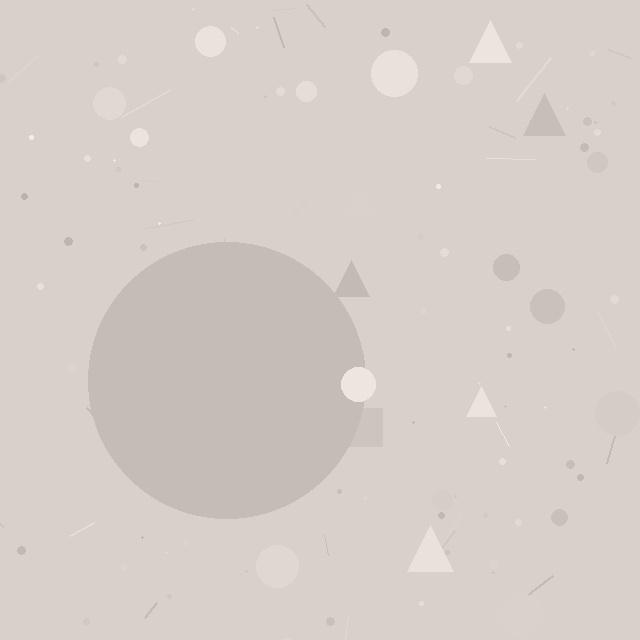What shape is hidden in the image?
A circle is hidden in the image.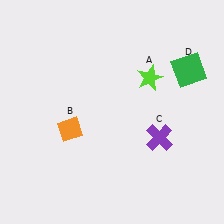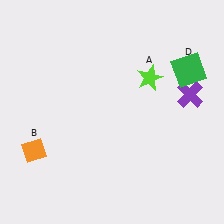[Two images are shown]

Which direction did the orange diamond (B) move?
The orange diamond (B) moved left.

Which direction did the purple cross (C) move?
The purple cross (C) moved up.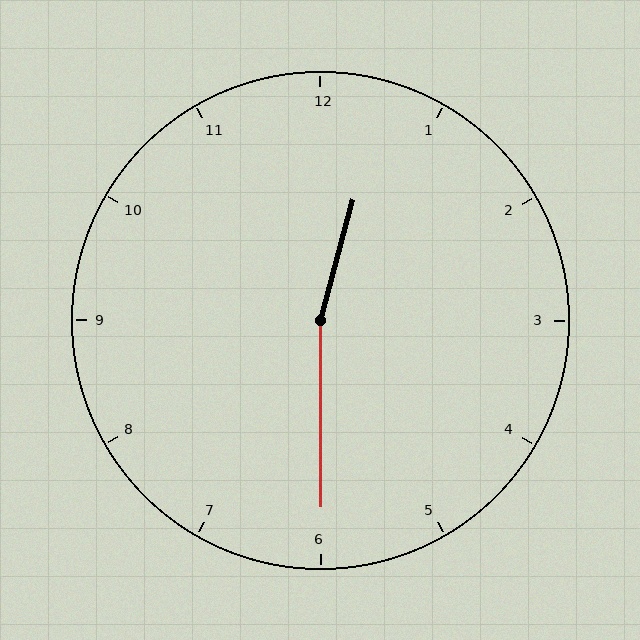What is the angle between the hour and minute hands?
Approximately 165 degrees.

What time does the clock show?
12:30.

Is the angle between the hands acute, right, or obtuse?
It is obtuse.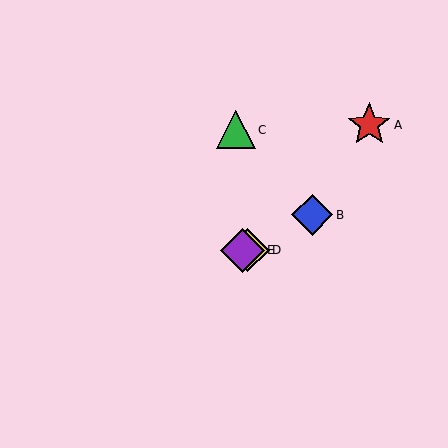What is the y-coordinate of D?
Object D is at y≈250.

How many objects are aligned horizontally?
2 objects (D, E) are aligned horizontally.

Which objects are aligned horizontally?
Objects D, E are aligned horizontally.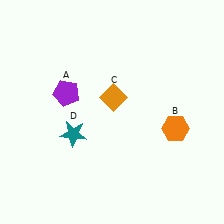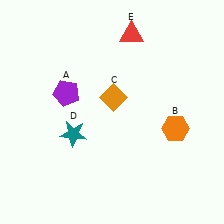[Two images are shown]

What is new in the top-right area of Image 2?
A red triangle (E) was added in the top-right area of Image 2.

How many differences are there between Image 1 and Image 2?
There is 1 difference between the two images.